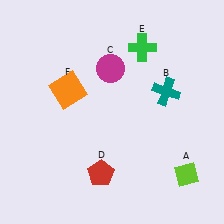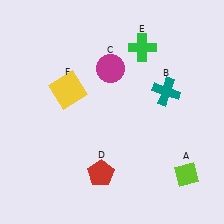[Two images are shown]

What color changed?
The square (F) changed from orange in Image 1 to yellow in Image 2.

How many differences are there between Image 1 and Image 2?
There is 1 difference between the two images.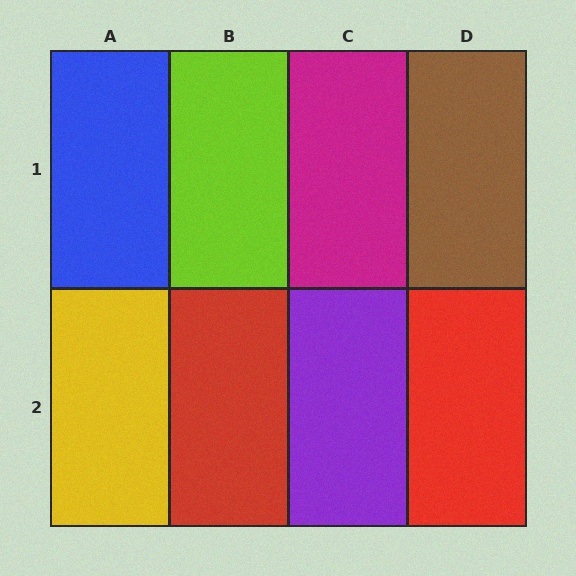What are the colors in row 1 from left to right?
Blue, lime, magenta, brown.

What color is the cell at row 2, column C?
Purple.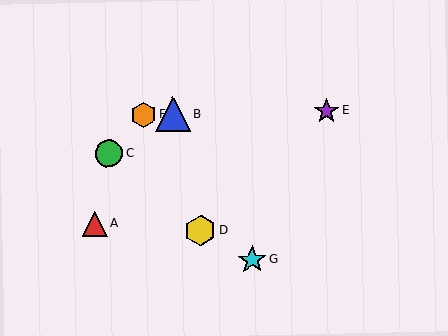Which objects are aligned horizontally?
Objects B, E, F are aligned horizontally.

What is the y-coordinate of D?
Object D is at y≈231.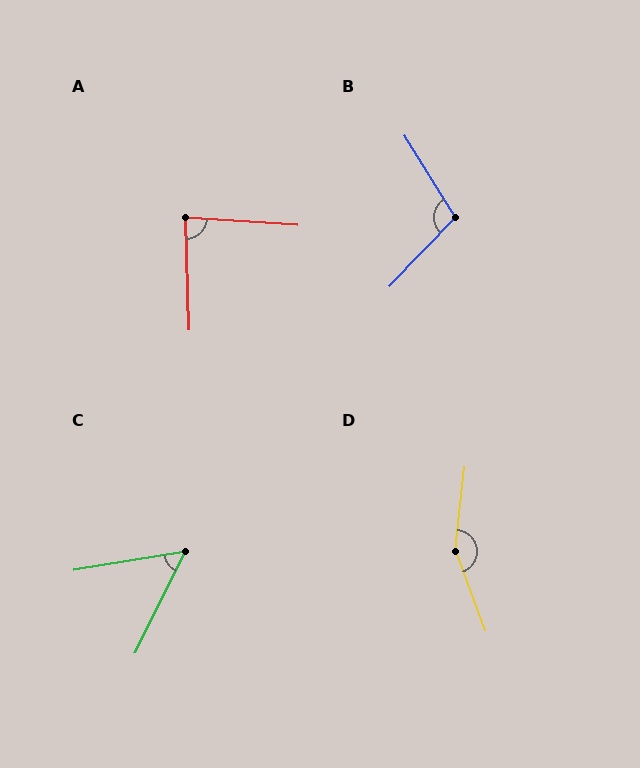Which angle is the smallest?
C, at approximately 54 degrees.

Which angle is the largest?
D, at approximately 153 degrees.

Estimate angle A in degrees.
Approximately 84 degrees.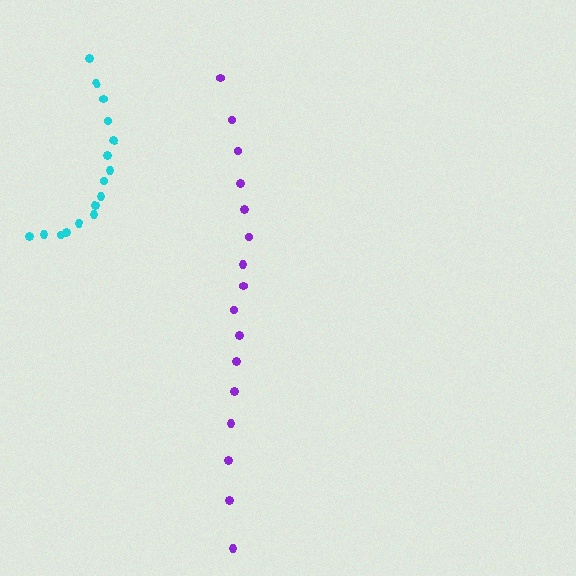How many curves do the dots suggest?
There are 2 distinct paths.